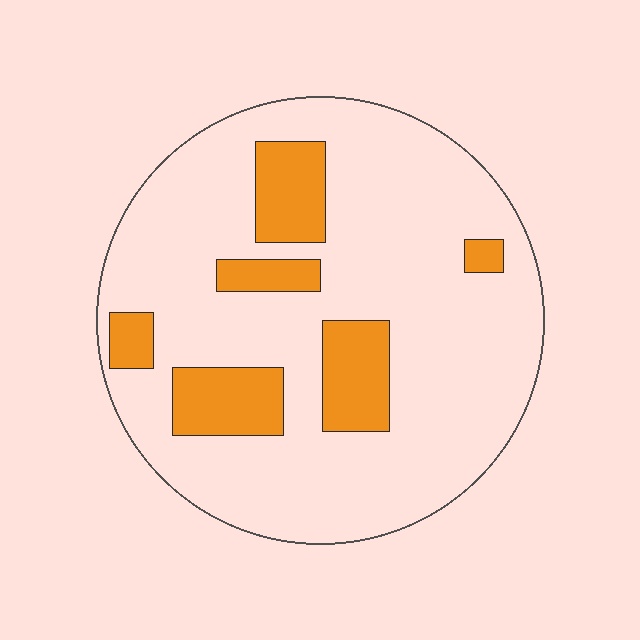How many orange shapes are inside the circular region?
6.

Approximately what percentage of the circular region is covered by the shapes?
Approximately 20%.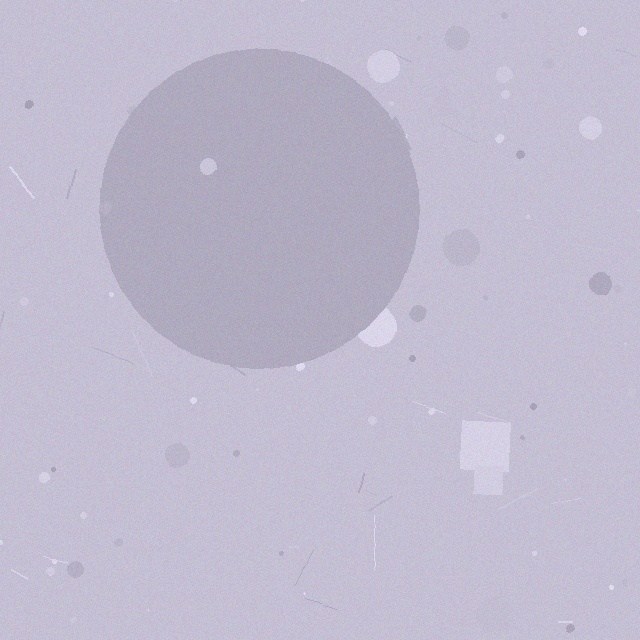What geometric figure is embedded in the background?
A circle is embedded in the background.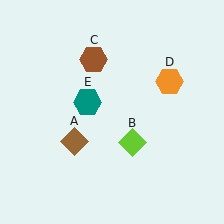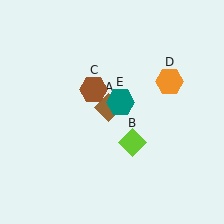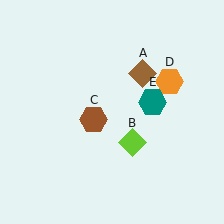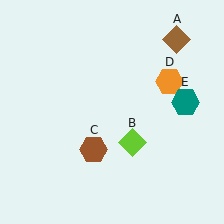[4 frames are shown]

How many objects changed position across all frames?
3 objects changed position: brown diamond (object A), brown hexagon (object C), teal hexagon (object E).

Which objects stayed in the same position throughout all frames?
Lime diamond (object B) and orange hexagon (object D) remained stationary.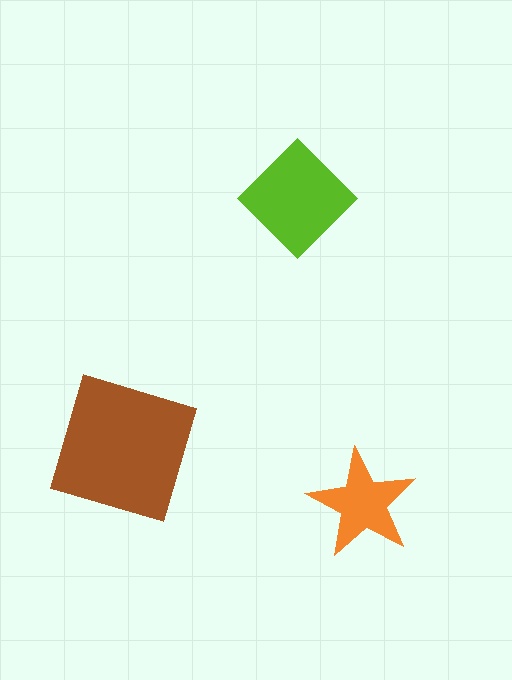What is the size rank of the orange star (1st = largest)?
3rd.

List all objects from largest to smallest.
The brown square, the lime diamond, the orange star.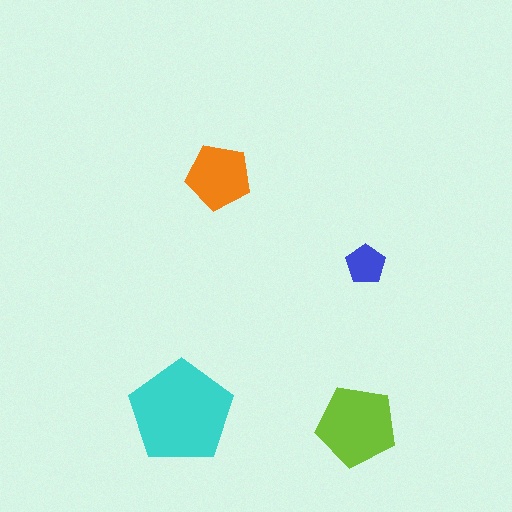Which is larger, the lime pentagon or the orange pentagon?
The lime one.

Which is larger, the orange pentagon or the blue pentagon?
The orange one.